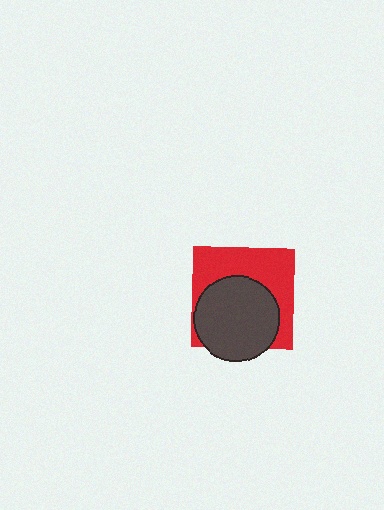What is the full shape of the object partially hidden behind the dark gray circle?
The partially hidden object is a red square.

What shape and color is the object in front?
The object in front is a dark gray circle.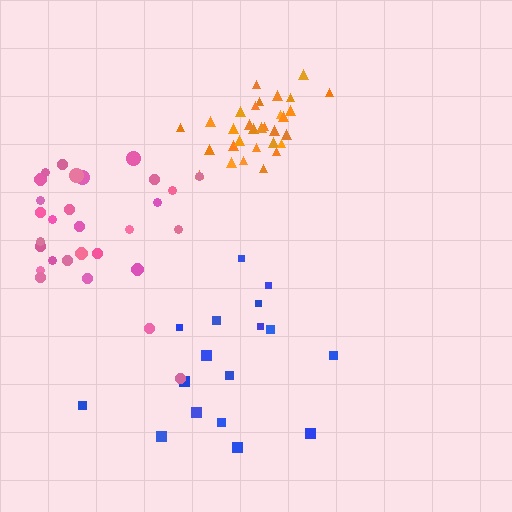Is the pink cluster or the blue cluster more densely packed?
Pink.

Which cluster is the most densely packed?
Orange.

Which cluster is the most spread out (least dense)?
Blue.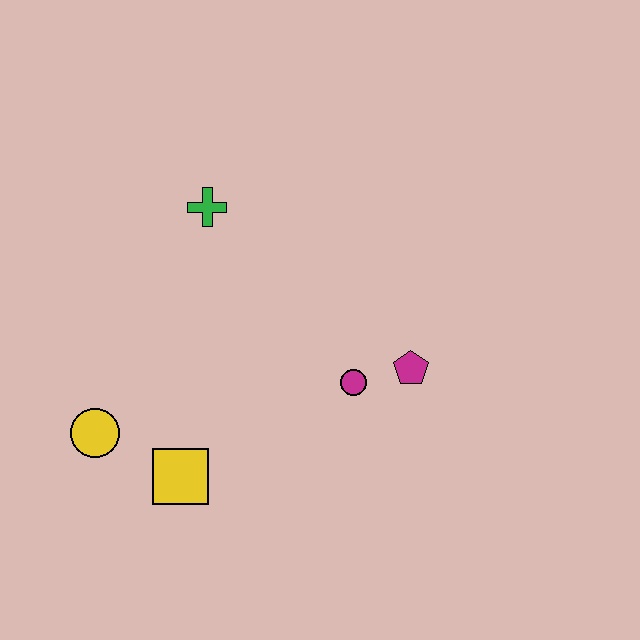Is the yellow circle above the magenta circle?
No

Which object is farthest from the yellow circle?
The magenta pentagon is farthest from the yellow circle.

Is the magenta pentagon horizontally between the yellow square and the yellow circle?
No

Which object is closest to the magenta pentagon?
The magenta circle is closest to the magenta pentagon.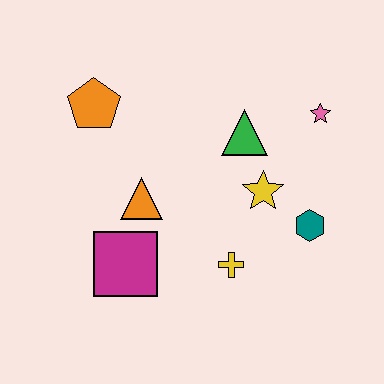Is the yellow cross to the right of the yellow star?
No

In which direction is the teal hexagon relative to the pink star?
The teal hexagon is below the pink star.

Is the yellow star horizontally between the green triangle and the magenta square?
No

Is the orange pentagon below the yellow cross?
No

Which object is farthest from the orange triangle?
The pink star is farthest from the orange triangle.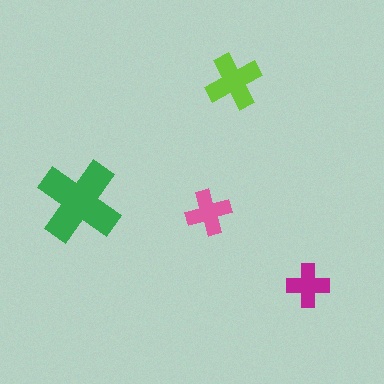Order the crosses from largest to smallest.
the green one, the lime one, the pink one, the magenta one.